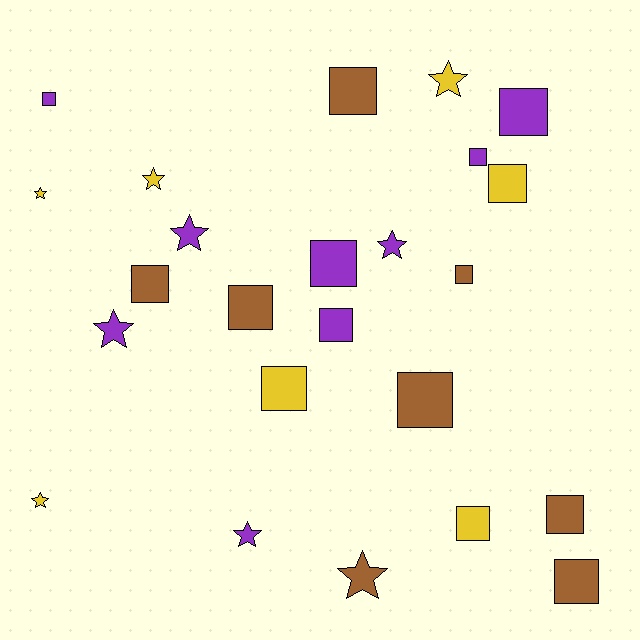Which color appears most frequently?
Purple, with 9 objects.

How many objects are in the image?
There are 24 objects.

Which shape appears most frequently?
Square, with 15 objects.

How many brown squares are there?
There are 7 brown squares.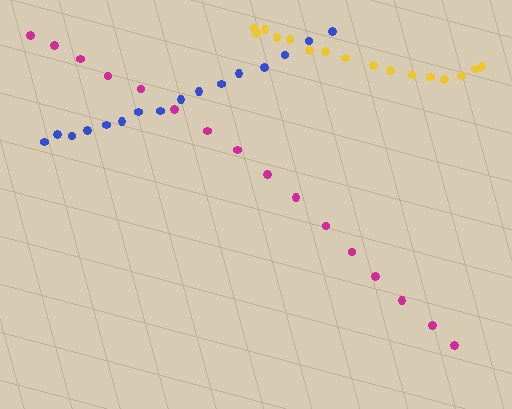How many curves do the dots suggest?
There are 3 distinct paths.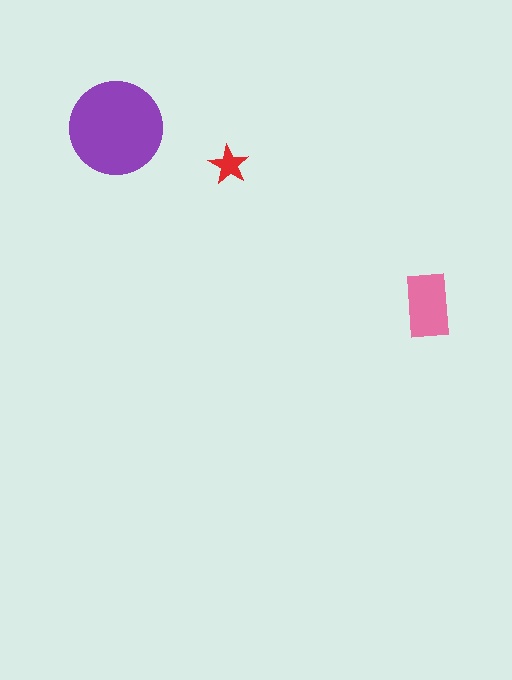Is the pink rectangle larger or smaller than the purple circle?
Smaller.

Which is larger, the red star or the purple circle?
The purple circle.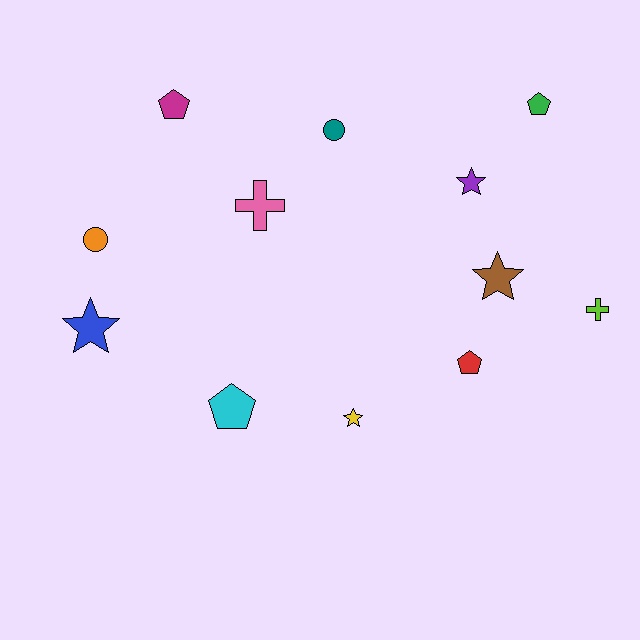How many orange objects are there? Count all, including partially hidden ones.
There is 1 orange object.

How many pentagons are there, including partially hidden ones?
There are 4 pentagons.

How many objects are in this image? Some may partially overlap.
There are 12 objects.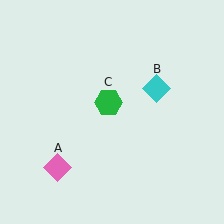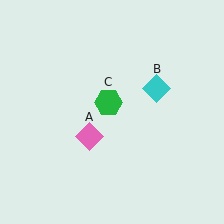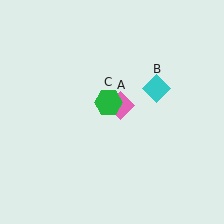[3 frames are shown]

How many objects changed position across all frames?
1 object changed position: pink diamond (object A).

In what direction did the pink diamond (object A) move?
The pink diamond (object A) moved up and to the right.